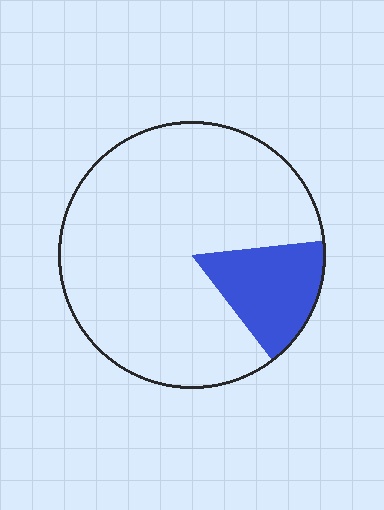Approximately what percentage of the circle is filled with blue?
Approximately 15%.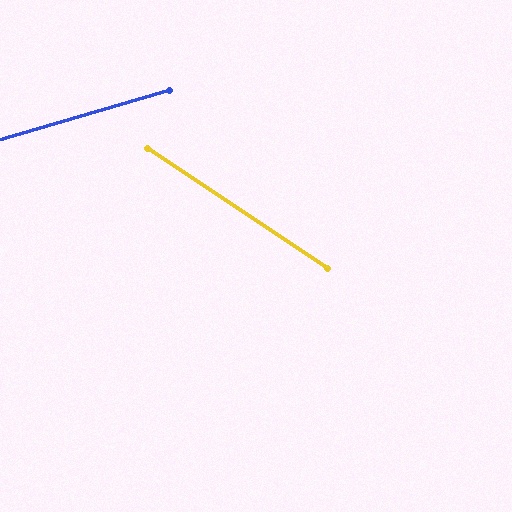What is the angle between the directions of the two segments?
Approximately 50 degrees.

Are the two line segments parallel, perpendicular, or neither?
Neither parallel nor perpendicular — they differ by about 50°.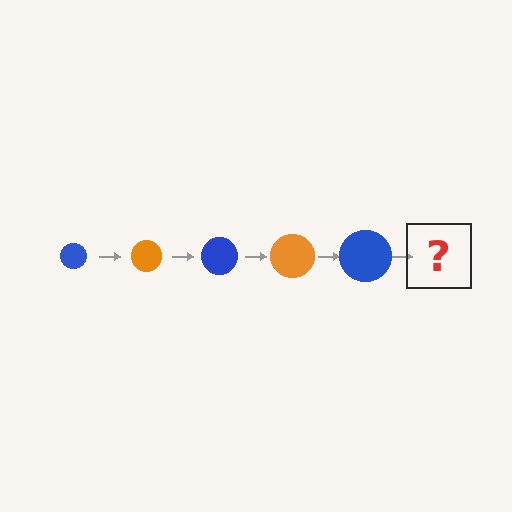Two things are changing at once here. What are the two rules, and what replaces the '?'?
The two rules are that the circle grows larger each step and the color cycles through blue and orange. The '?' should be an orange circle, larger than the previous one.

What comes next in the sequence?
The next element should be an orange circle, larger than the previous one.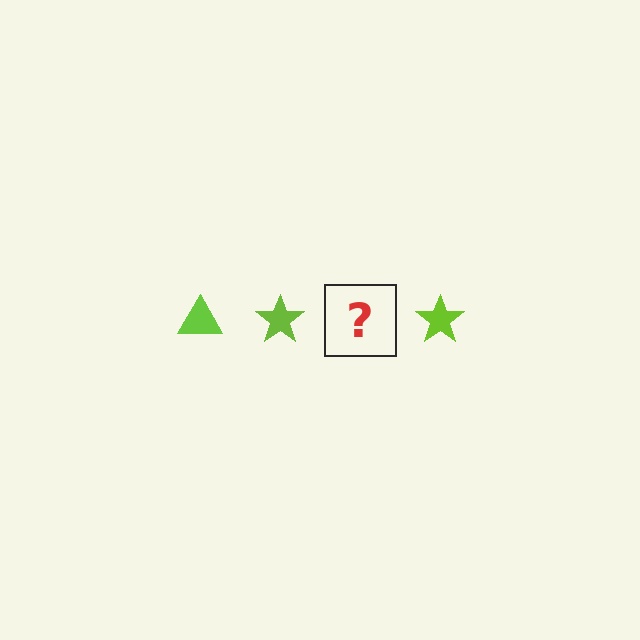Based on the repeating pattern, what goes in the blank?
The blank should be a lime triangle.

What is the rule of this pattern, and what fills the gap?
The rule is that the pattern cycles through triangle, star shapes in lime. The gap should be filled with a lime triangle.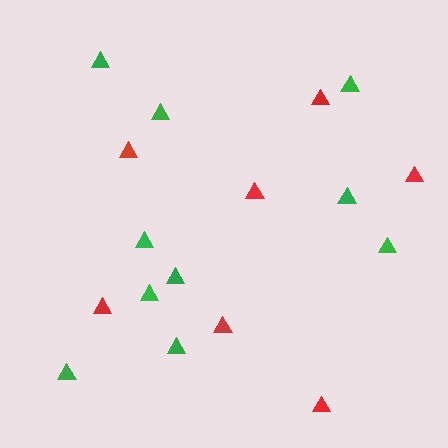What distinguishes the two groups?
There are 2 groups: one group of red triangles (7) and one group of green triangles (10).